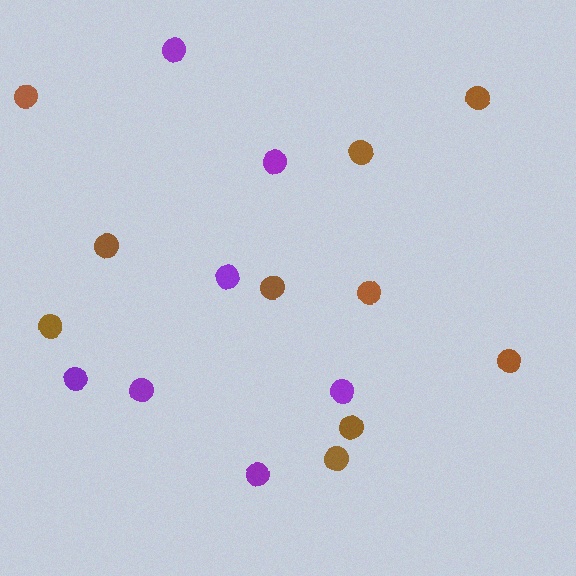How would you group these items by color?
There are 2 groups: one group of brown circles (10) and one group of purple circles (7).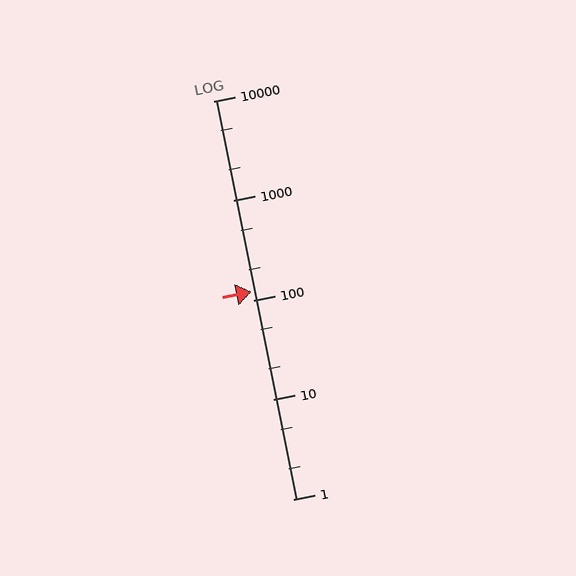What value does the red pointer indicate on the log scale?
The pointer indicates approximately 120.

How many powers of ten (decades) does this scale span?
The scale spans 4 decades, from 1 to 10000.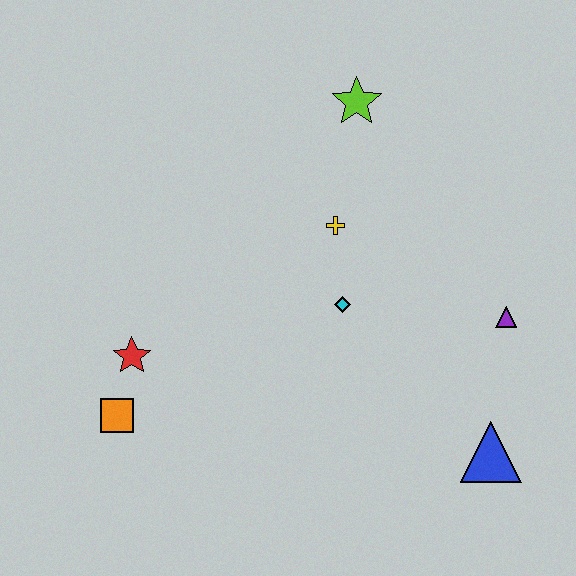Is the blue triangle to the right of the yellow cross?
Yes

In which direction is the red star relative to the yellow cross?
The red star is to the left of the yellow cross.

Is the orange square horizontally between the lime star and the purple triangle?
No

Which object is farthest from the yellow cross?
The orange square is farthest from the yellow cross.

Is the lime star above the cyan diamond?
Yes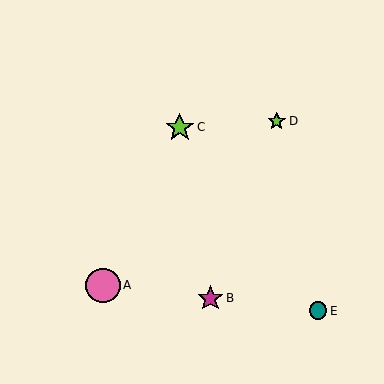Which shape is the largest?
The pink circle (labeled A) is the largest.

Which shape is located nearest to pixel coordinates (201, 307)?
The magenta star (labeled B) at (210, 298) is nearest to that location.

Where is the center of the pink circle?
The center of the pink circle is at (103, 285).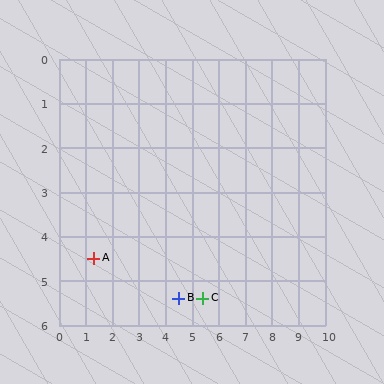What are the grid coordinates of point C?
Point C is at approximately (5.4, 5.4).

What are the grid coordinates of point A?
Point A is at approximately (1.3, 4.5).